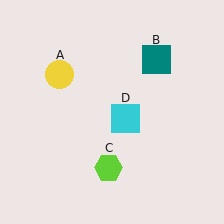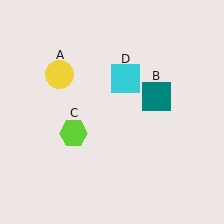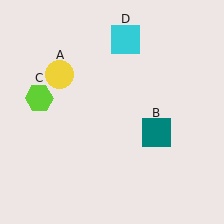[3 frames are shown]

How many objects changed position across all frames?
3 objects changed position: teal square (object B), lime hexagon (object C), cyan square (object D).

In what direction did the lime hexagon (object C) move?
The lime hexagon (object C) moved up and to the left.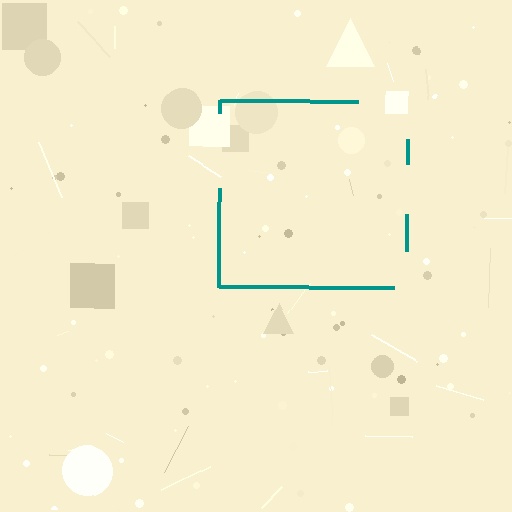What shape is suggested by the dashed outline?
The dashed outline suggests a square.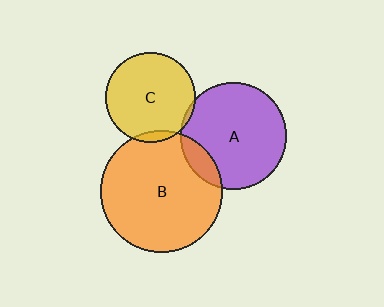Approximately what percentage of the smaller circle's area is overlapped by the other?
Approximately 5%.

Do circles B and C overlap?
Yes.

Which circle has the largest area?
Circle B (orange).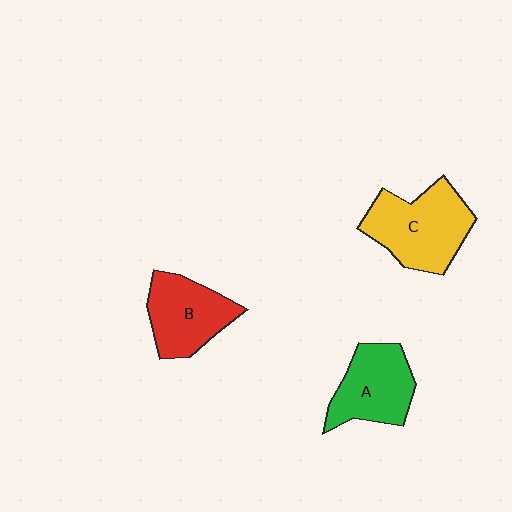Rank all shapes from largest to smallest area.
From largest to smallest: C (yellow), A (green), B (red).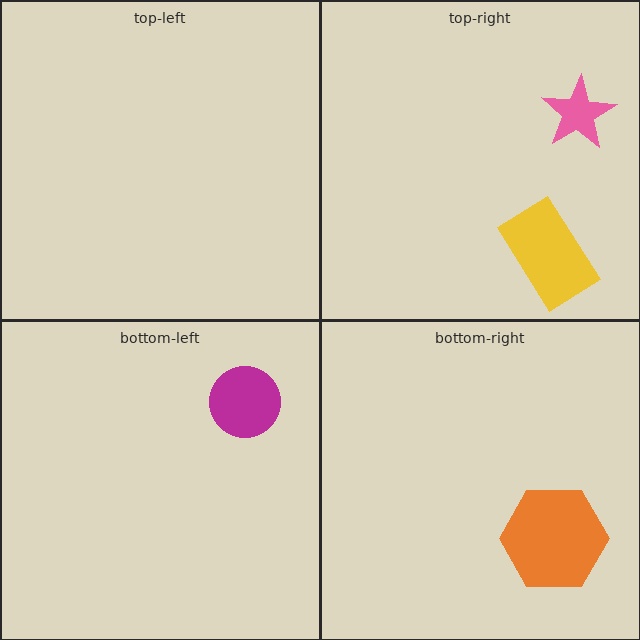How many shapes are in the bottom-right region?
1.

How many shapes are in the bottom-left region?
1.